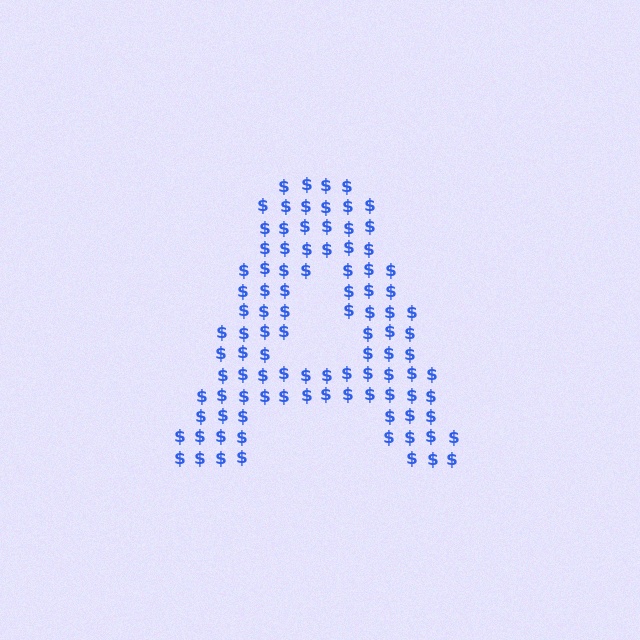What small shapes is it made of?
It is made of small dollar signs.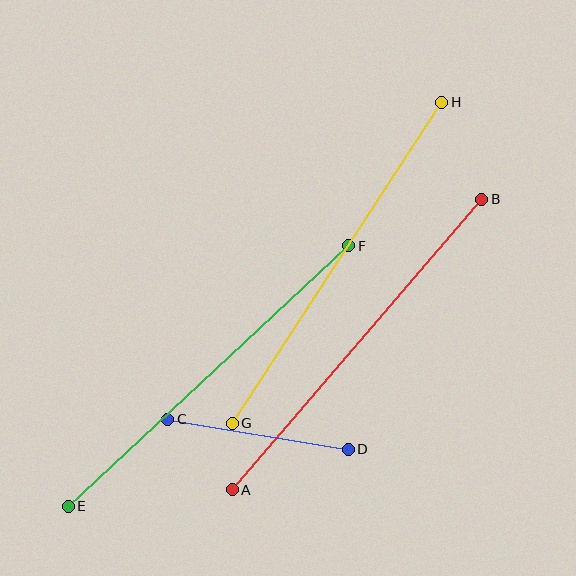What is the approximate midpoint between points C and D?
The midpoint is at approximately (258, 434) pixels.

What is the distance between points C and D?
The distance is approximately 183 pixels.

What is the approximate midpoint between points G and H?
The midpoint is at approximately (337, 263) pixels.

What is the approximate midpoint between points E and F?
The midpoint is at approximately (209, 376) pixels.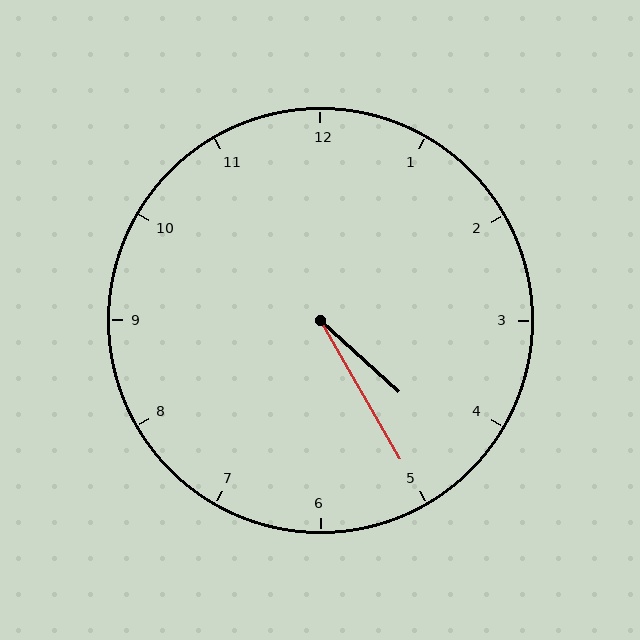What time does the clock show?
4:25.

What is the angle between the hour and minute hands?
Approximately 18 degrees.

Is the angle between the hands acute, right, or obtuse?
It is acute.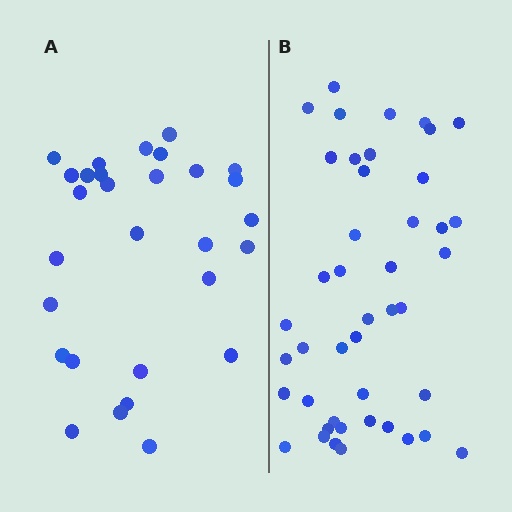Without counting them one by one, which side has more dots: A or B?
Region B (the right region) has more dots.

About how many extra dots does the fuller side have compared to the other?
Region B has approximately 15 more dots than region A.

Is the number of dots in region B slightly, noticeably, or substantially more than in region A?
Region B has substantially more. The ratio is roughly 1.5 to 1.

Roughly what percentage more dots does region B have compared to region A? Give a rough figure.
About 50% more.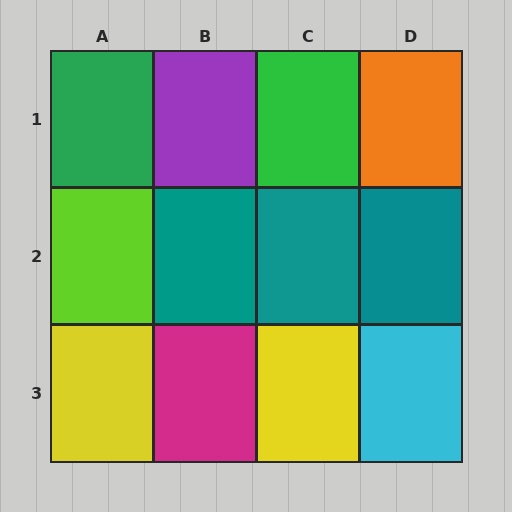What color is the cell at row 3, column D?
Cyan.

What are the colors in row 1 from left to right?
Green, purple, green, orange.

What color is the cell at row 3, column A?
Yellow.